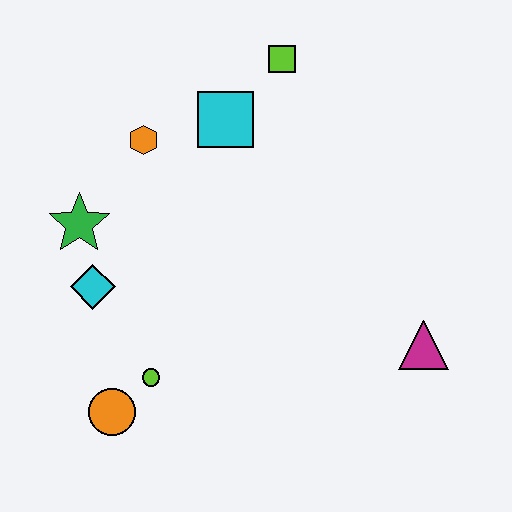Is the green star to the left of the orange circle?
Yes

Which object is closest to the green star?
The cyan diamond is closest to the green star.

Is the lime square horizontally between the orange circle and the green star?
No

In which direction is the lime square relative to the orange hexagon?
The lime square is to the right of the orange hexagon.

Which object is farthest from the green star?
The magenta triangle is farthest from the green star.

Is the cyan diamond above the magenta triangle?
Yes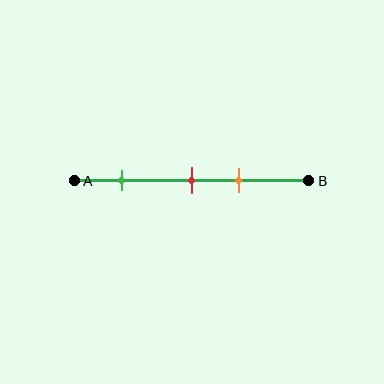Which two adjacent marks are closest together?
The red and orange marks are the closest adjacent pair.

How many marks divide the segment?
There are 3 marks dividing the segment.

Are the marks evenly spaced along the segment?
No, the marks are not evenly spaced.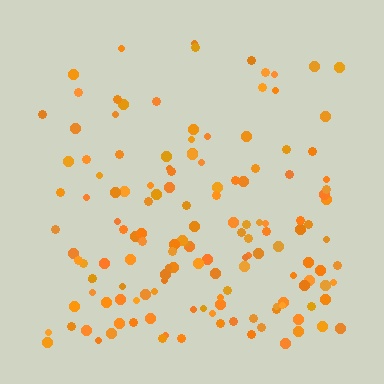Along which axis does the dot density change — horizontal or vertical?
Vertical.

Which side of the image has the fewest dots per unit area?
The top.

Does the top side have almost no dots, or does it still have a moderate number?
Still a moderate number, just noticeably fewer than the bottom.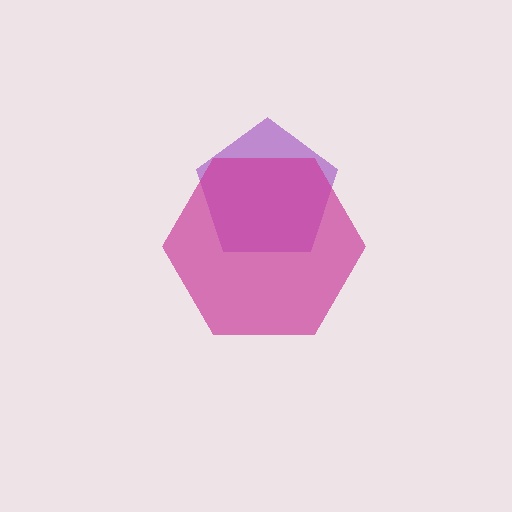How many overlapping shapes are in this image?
There are 2 overlapping shapes in the image.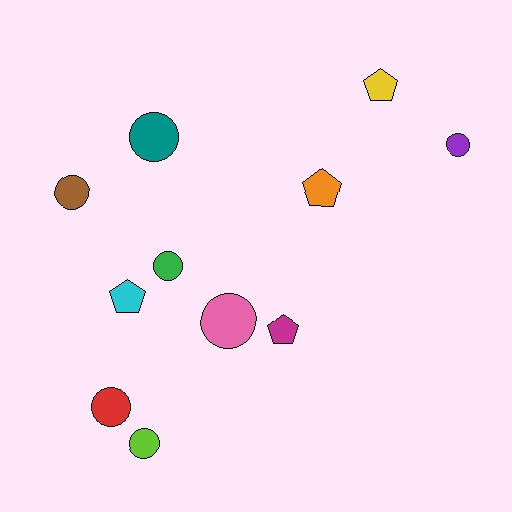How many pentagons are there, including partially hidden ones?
There are 4 pentagons.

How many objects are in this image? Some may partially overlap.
There are 11 objects.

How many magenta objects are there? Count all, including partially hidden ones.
There is 1 magenta object.